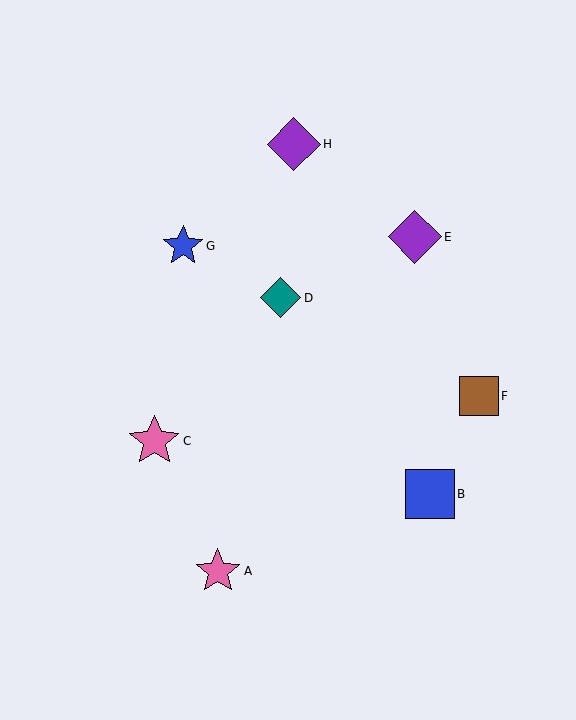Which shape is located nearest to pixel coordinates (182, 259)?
The blue star (labeled G) at (183, 246) is nearest to that location.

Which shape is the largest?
The purple diamond (labeled E) is the largest.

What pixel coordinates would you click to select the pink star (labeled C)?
Click at (154, 441) to select the pink star C.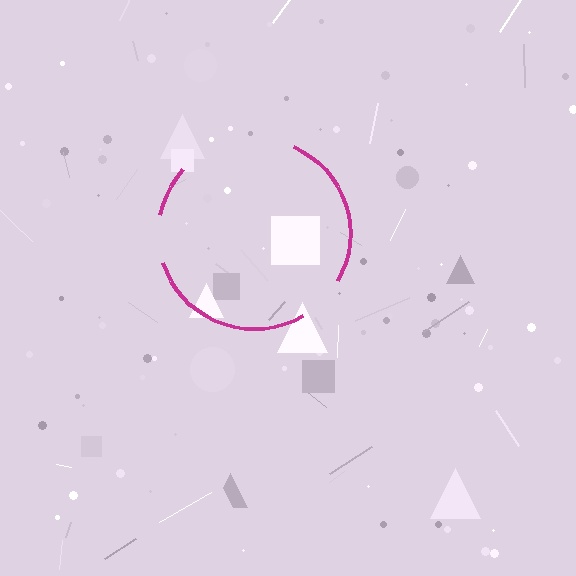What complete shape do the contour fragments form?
The contour fragments form a circle.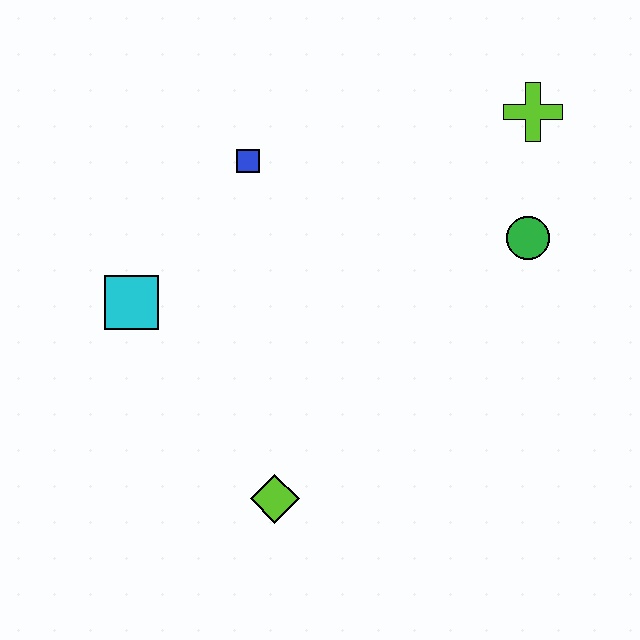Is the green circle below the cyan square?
No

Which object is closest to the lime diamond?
The cyan square is closest to the lime diamond.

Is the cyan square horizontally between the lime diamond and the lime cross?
No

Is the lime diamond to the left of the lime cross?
Yes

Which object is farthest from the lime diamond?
The lime cross is farthest from the lime diamond.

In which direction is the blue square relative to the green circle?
The blue square is to the left of the green circle.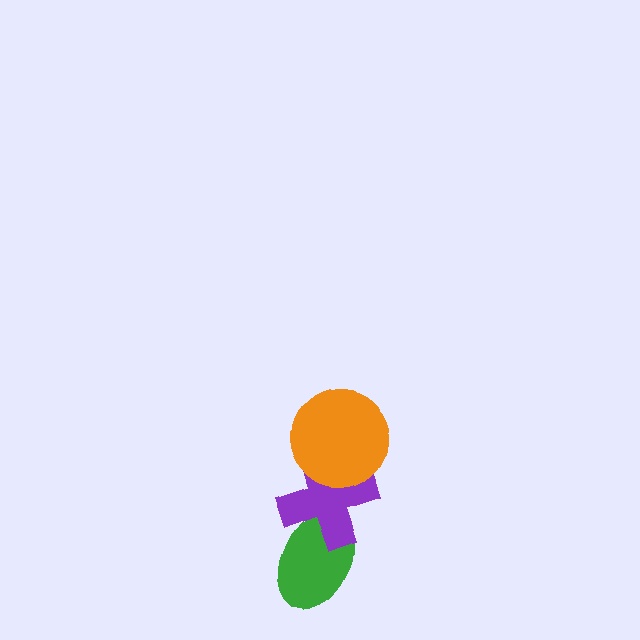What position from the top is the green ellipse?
The green ellipse is 3rd from the top.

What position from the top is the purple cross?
The purple cross is 2nd from the top.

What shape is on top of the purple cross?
The orange circle is on top of the purple cross.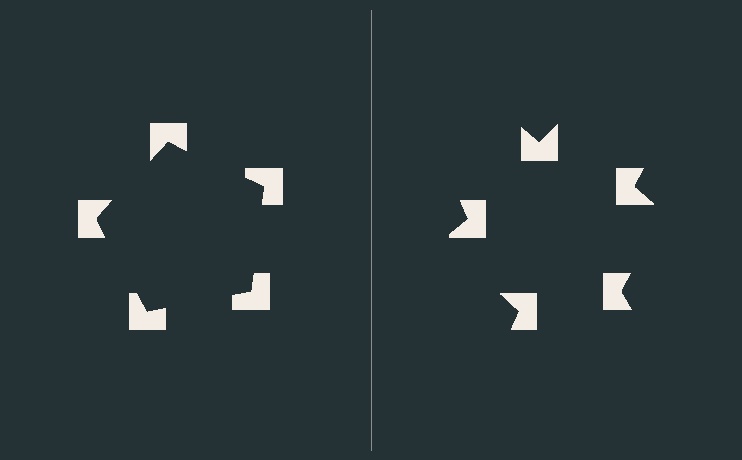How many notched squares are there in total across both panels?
10 — 5 on each side.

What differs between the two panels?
The notched squares are positioned identically on both sides; only the wedge orientations differ. On the left they align to a pentagon; on the right they are misaligned.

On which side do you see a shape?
An illusory pentagon appears on the left side. On the right side the wedge cuts are rotated, so no coherent shape forms.